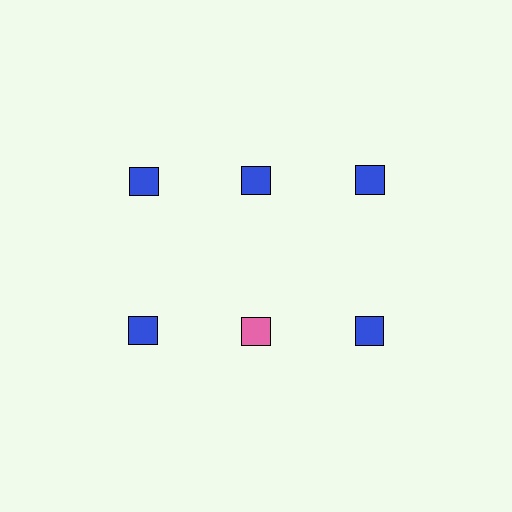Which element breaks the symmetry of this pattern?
The pink square in the second row, second from left column breaks the symmetry. All other shapes are blue squares.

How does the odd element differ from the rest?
It has a different color: pink instead of blue.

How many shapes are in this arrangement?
There are 6 shapes arranged in a grid pattern.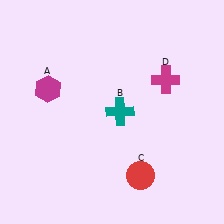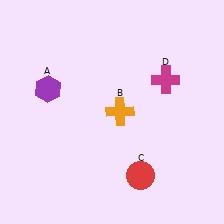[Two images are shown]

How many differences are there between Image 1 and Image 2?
There are 2 differences between the two images.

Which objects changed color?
A changed from magenta to purple. B changed from teal to orange.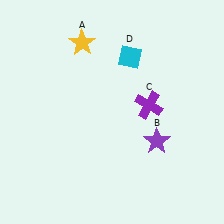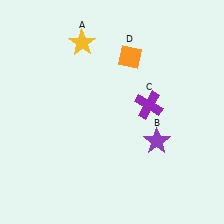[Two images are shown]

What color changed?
The diamond (D) changed from cyan in Image 1 to orange in Image 2.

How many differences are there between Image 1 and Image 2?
There is 1 difference between the two images.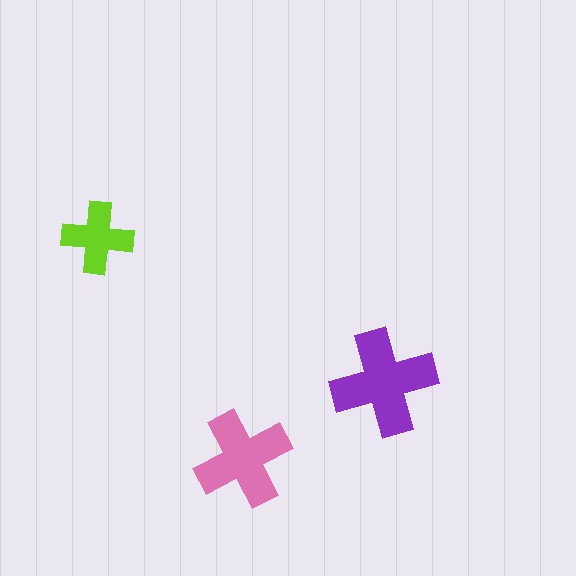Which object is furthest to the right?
The purple cross is rightmost.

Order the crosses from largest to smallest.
the purple one, the pink one, the lime one.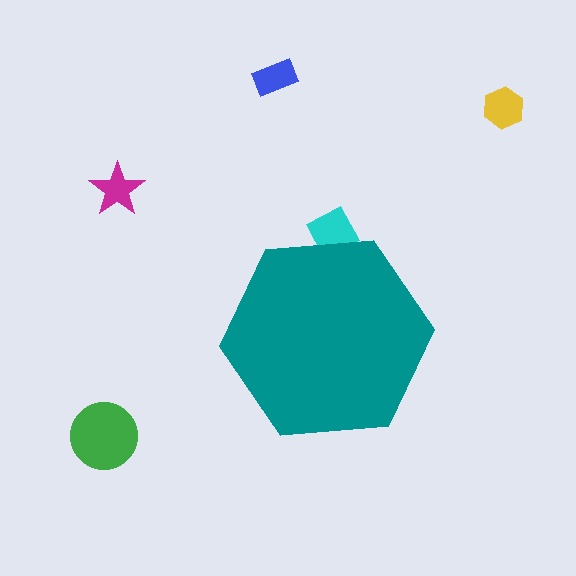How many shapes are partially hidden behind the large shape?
1 shape is partially hidden.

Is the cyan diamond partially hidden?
Yes, the cyan diamond is partially hidden behind the teal hexagon.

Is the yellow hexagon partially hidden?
No, the yellow hexagon is fully visible.